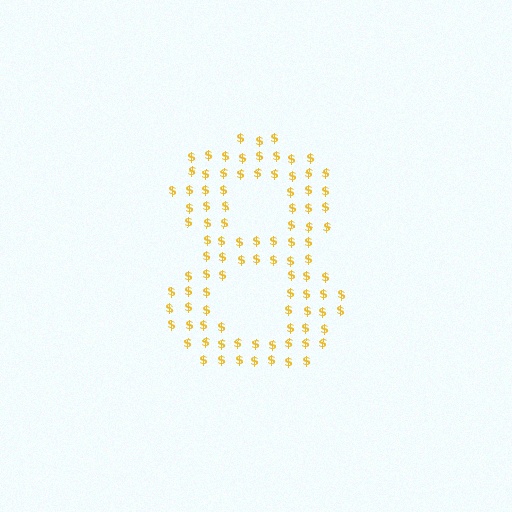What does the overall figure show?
The overall figure shows the digit 8.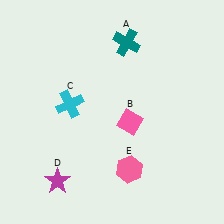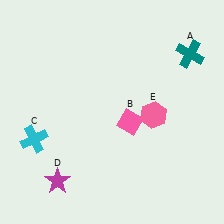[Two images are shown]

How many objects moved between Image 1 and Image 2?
3 objects moved between the two images.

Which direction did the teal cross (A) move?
The teal cross (A) moved right.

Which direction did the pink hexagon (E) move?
The pink hexagon (E) moved up.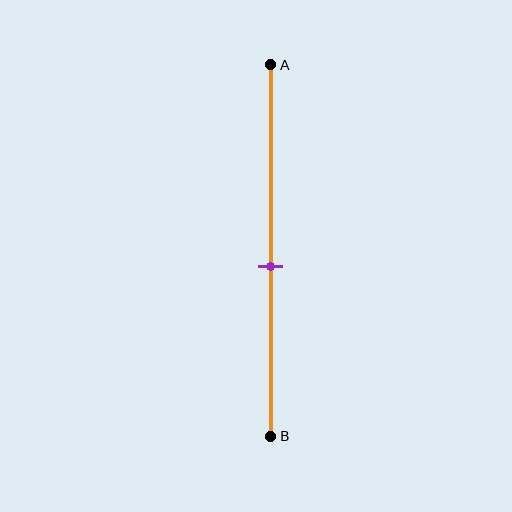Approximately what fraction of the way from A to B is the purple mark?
The purple mark is approximately 55% of the way from A to B.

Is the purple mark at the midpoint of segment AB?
No, the mark is at about 55% from A, not at the 50% midpoint.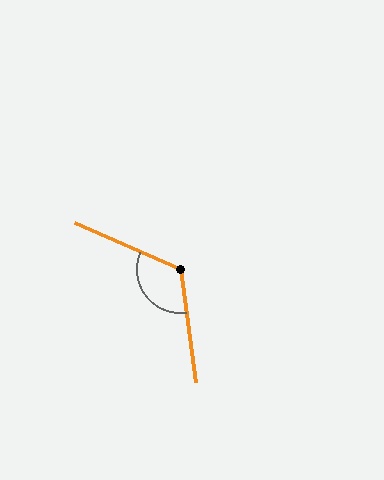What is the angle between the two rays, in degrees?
Approximately 121 degrees.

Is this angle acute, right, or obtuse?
It is obtuse.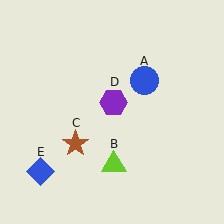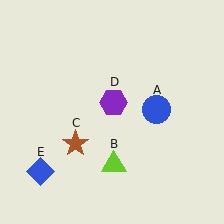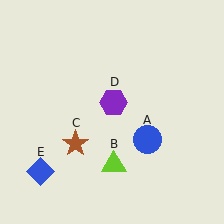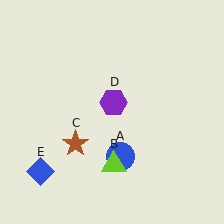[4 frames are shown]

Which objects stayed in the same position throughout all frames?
Lime triangle (object B) and brown star (object C) and purple hexagon (object D) and blue diamond (object E) remained stationary.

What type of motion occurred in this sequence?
The blue circle (object A) rotated clockwise around the center of the scene.